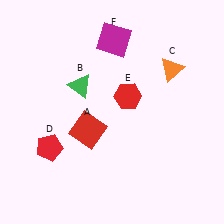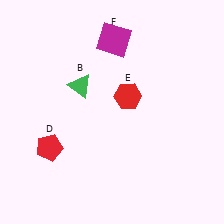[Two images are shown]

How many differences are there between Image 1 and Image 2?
There are 2 differences between the two images.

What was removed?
The orange triangle (C), the red square (A) were removed in Image 2.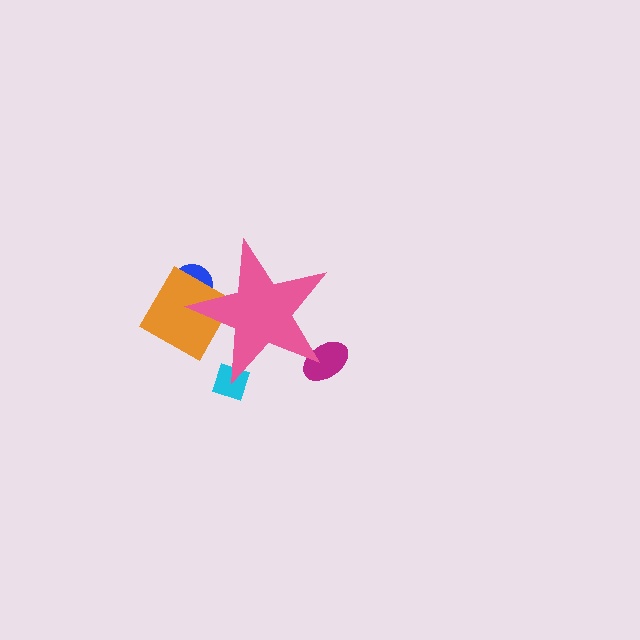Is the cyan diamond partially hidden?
Yes, the cyan diamond is partially hidden behind the pink star.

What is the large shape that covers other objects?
A pink star.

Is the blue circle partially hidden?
Yes, the blue circle is partially hidden behind the pink star.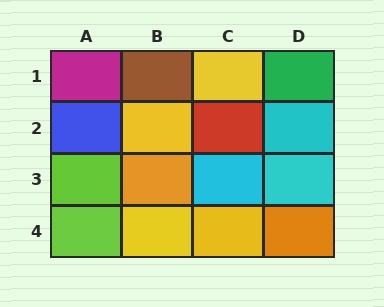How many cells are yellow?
4 cells are yellow.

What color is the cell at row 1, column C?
Yellow.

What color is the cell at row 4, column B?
Yellow.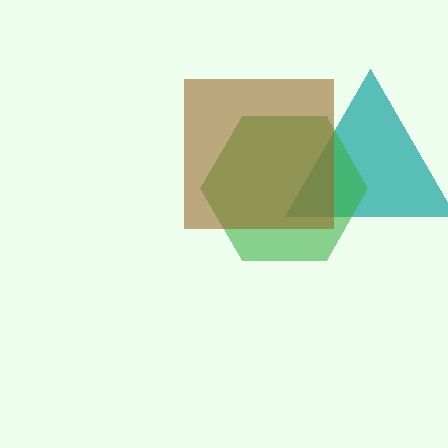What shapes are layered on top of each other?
The layered shapes are: a teal triangle, a green hexagon, a brown square.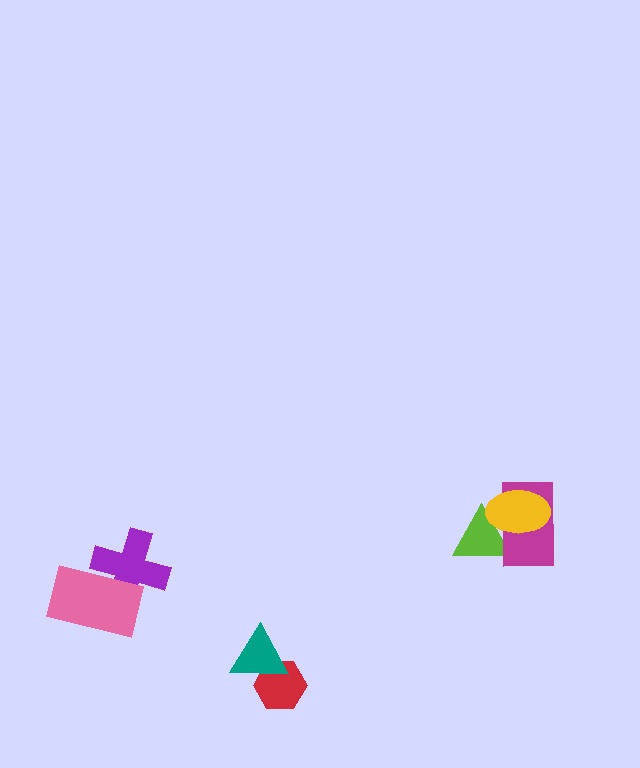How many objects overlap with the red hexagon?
1 object overlaps with the red hexagon.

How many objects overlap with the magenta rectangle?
2 objects overlap with the magenta rectangle.